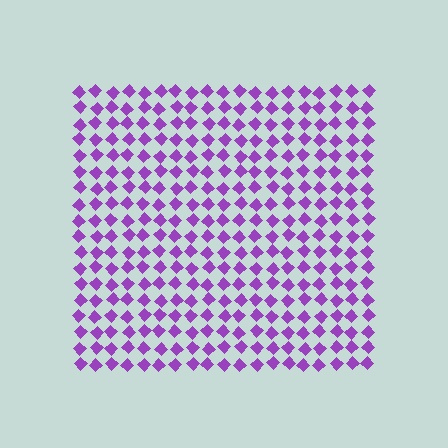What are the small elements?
The small elements are diamonds.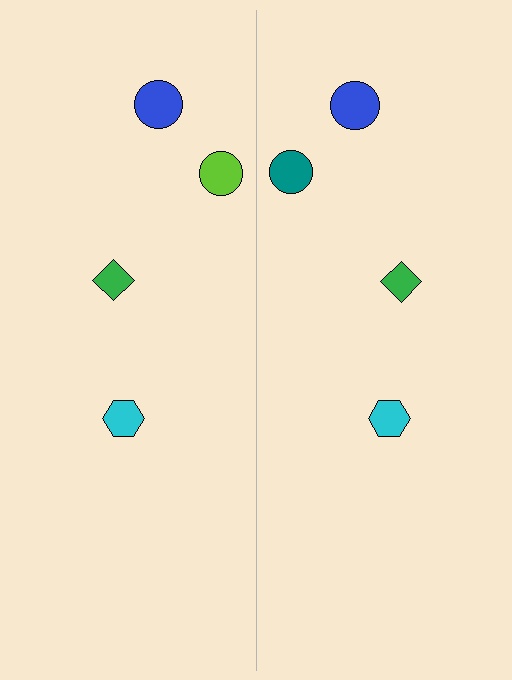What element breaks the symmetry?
The teal circle on the right side breaks the symmetry — its mirror counterpart is lime.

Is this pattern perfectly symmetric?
No, the pattern is not perfectly symmetric. The teal circle on the right side breaks the symmetry — its mirror counterpart is lime.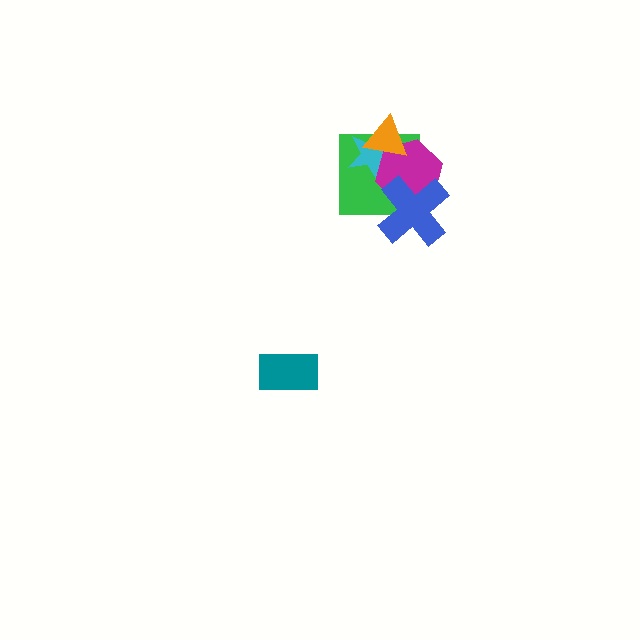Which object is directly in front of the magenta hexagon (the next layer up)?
The blue cross is directly in front of the magenta hexagon.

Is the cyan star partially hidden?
Yes, it is partially covered by another shape.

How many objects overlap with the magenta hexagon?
4 objects overlap with the magenta hexagon.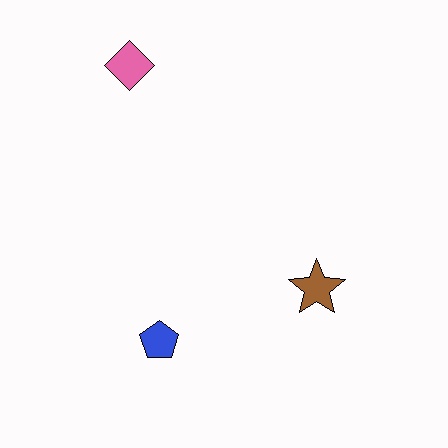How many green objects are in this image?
There are no green objects.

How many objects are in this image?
There are 3 objects.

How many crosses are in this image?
There are no crosses.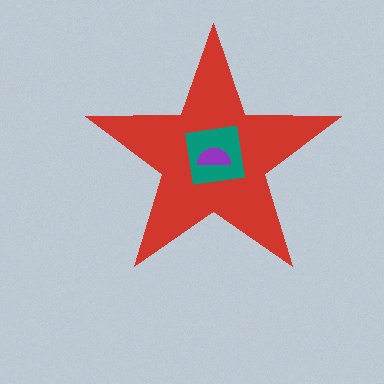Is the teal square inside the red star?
Yes.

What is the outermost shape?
The red star.